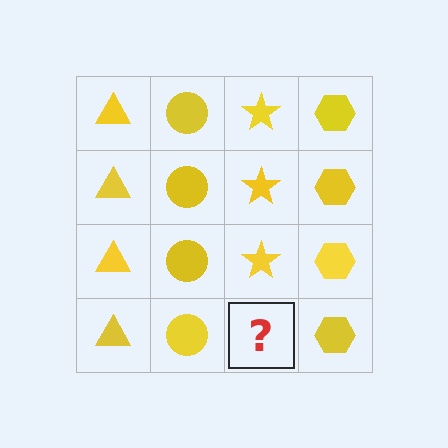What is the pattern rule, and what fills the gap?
The rule is that each column has a consistent shape. The gap should be filled with a yellow star.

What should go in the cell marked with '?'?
The missing cell should contain a yellow star.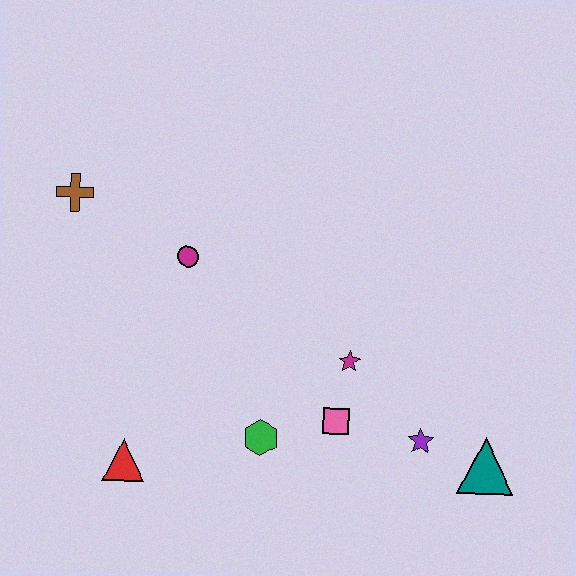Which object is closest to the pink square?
The magenta star is closest to the pink square.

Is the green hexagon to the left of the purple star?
Yes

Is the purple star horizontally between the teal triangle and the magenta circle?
Yes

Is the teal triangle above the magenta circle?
No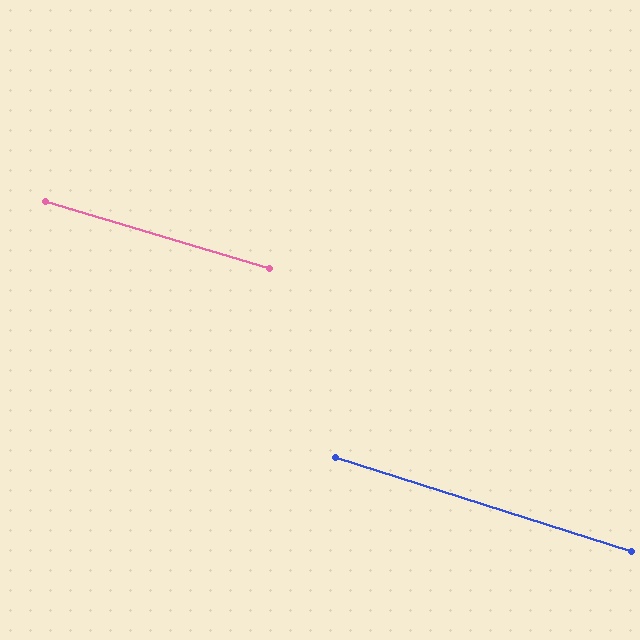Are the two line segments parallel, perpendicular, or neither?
Parallel — their directions differ by only 0.8°.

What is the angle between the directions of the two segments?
Approximately 1 degree.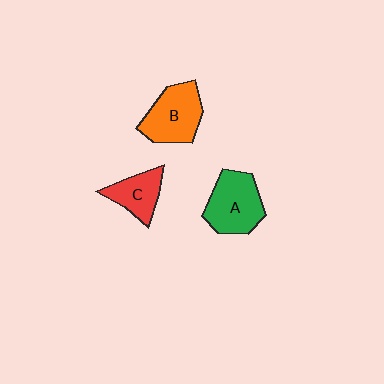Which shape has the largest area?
Shape A (green).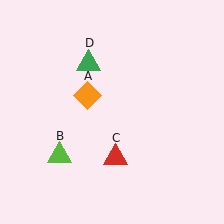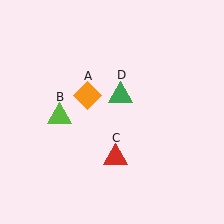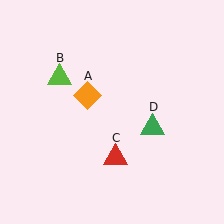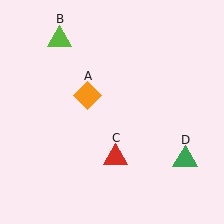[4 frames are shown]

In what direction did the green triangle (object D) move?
The green triangle (object D) moved down and to the right.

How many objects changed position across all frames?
2 objects changed position: lime triangle (object B), green triangle (object D).